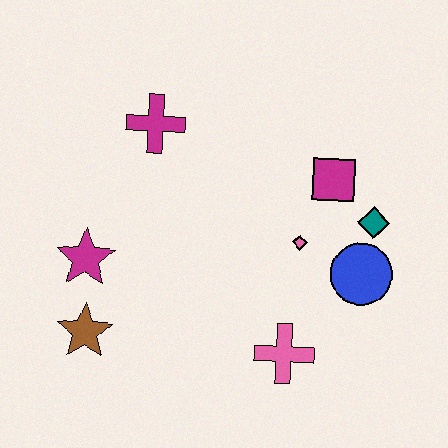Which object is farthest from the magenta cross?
The pink cross is farthest from the magenta cross.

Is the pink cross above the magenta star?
No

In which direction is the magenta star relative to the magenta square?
The magenta star is to the left of the magenta square.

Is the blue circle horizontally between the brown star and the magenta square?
No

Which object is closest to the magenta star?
The brown star is closest to the magenta star.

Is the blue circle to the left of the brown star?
No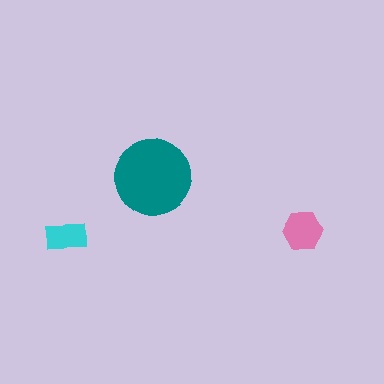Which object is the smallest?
The cyan rectangle.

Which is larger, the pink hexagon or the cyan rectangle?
The pink hexagon.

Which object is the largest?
The teal circle.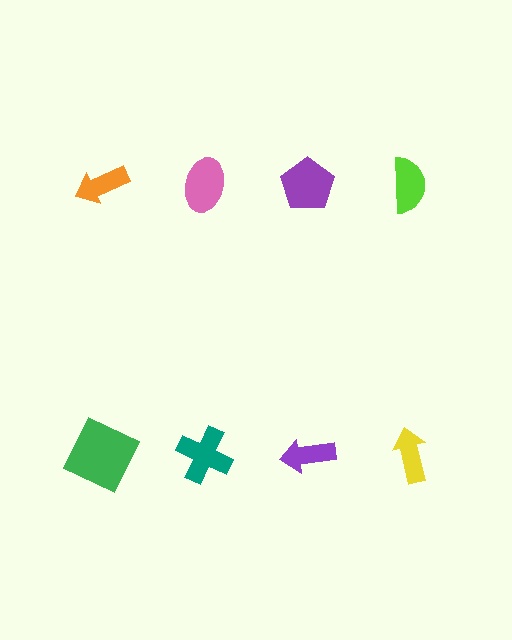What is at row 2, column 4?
A yellow arrow.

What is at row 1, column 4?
A lime semicircle.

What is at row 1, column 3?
A purple pentagon.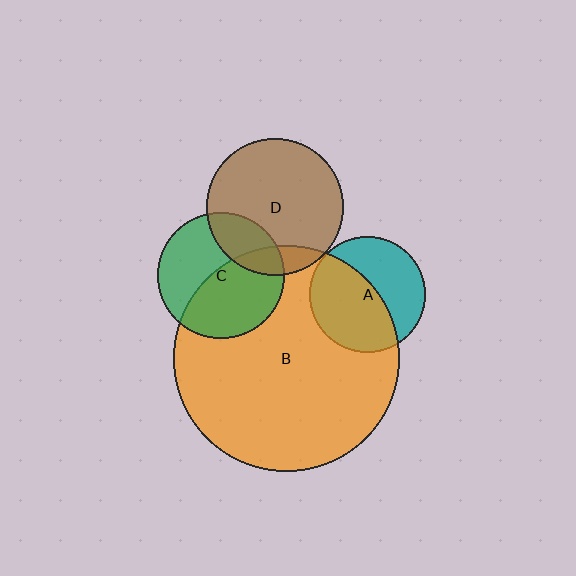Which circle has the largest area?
Circle B (orange).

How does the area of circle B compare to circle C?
Approximately 3.2 times.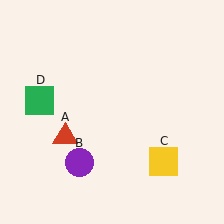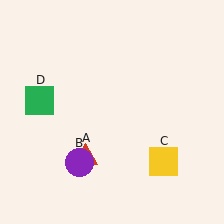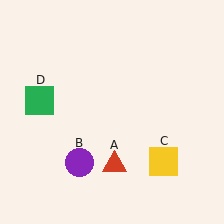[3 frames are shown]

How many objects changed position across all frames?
1 object changed position: red triangle (object A).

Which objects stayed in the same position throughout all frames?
Purple circle (object B) and yellow square (object C) and green square (object D) remained stationary.